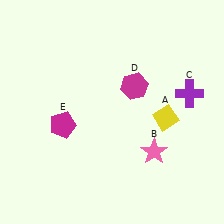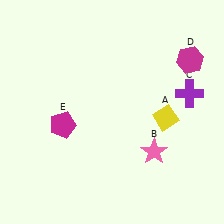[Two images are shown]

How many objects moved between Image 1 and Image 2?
1 object moved between the two images.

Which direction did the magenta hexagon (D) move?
The magenta hexagon (D) moved right.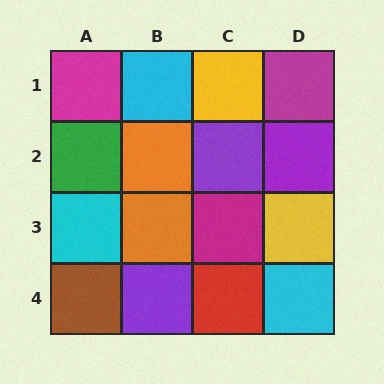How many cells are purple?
3 cells are purple.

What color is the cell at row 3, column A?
Cyan.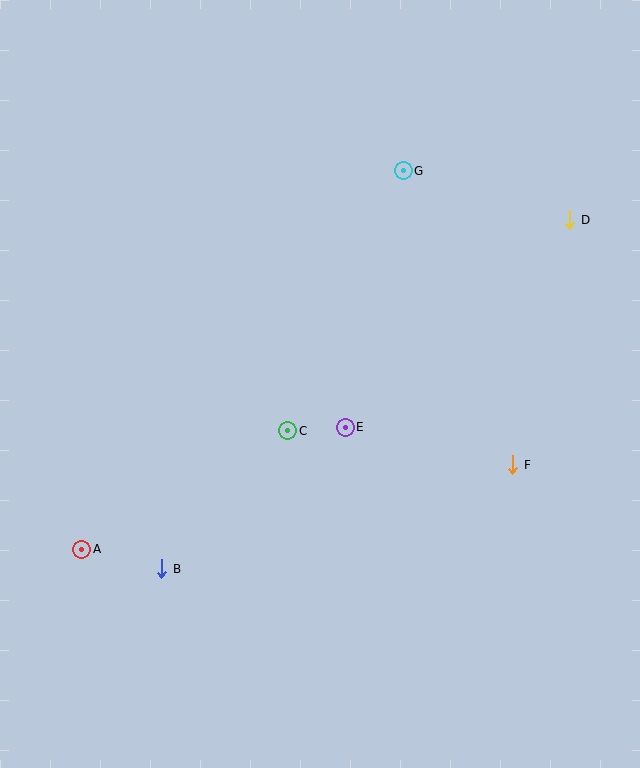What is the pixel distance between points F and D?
The distance between F and D is 252 pixels.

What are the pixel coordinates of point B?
Point B is at (162, 569).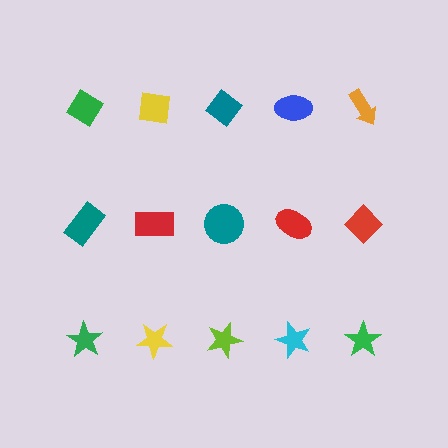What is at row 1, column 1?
A green diamond.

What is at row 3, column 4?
A cyan star.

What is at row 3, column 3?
A lime star.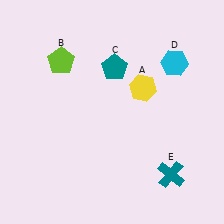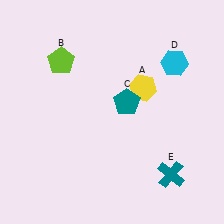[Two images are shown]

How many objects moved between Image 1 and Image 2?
1 object moved between the two images.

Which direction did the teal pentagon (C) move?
The teal pentagon (C) moved down.